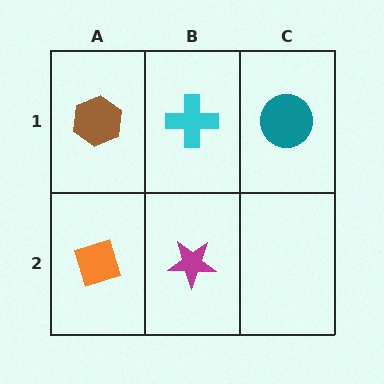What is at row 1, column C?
A teal circle.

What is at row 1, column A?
A brown hexagon.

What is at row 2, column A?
An orange diamond.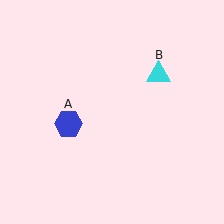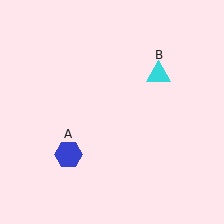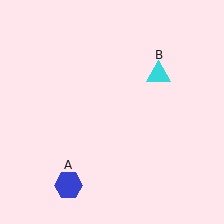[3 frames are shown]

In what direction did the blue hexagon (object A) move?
The blue hexagon (object A) moved down.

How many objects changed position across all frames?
1 object changed position: blue hexagon (object A).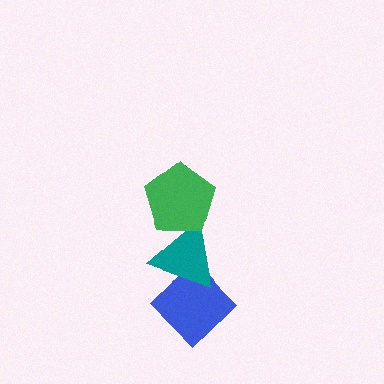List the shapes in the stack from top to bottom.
From top to bottom: the green pentagon, the teal triangle, the blue diamond.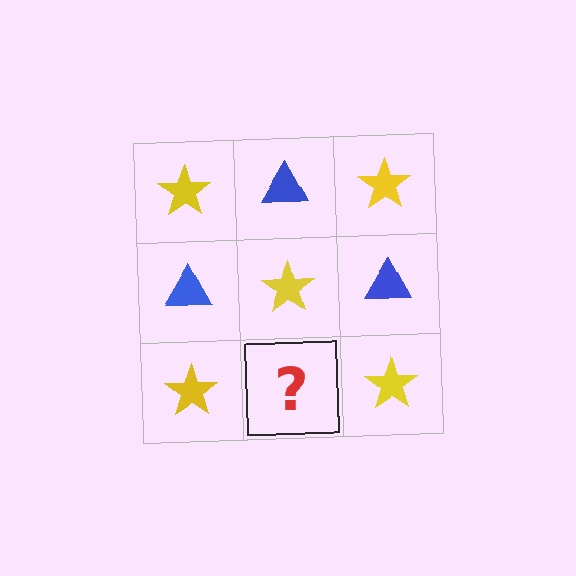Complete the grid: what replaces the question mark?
The question mark should be replaced with a blue triangle.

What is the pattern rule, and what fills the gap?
The rule is that it alternates yellow star and blue triangle in a checkerboard pattern. The gap should be filled with a blue triangle.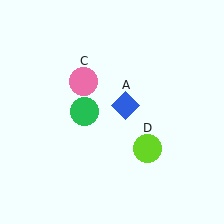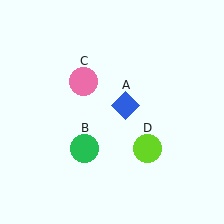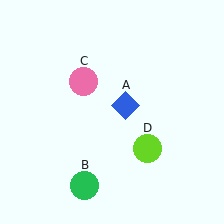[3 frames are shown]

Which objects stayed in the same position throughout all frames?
Blue diamond (object A) and pink circle (object C) and lime circle (object D) remained stationary.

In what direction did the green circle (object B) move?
The green circle (object B) moved down.